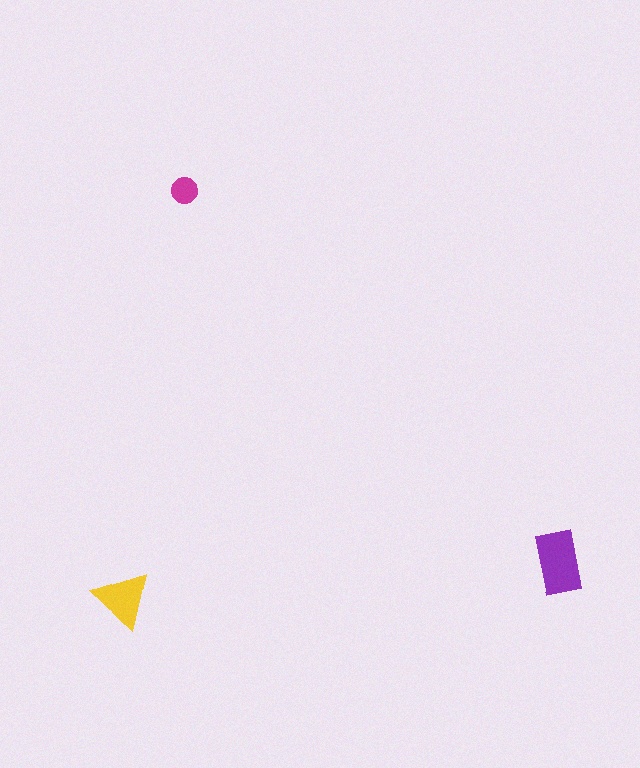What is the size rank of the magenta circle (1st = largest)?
3rd.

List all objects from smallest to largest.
The magenta circle, the yellow triangle, the purple rectangle.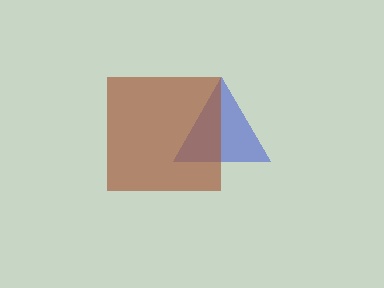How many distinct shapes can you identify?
There are 2 distinct shapes: a blue triangle, a brown square.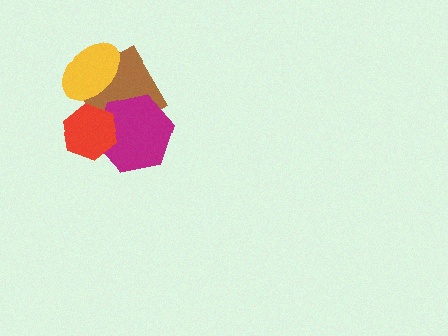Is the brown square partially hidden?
Yes, it is partially covered by another shape.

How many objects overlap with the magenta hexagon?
2 objects overlap with the magenta hexagon.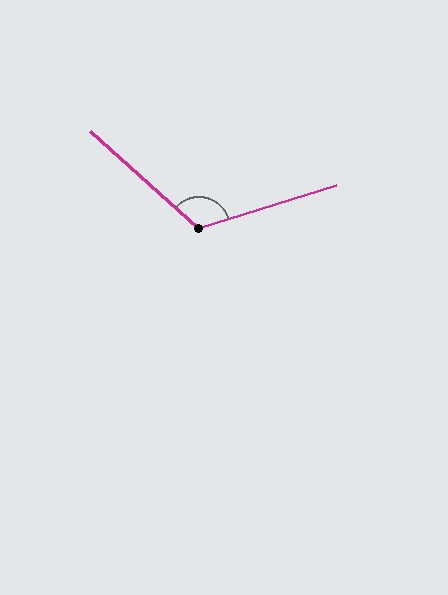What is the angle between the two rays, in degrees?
Approximately 121 degrees.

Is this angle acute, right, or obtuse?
It is obtuse.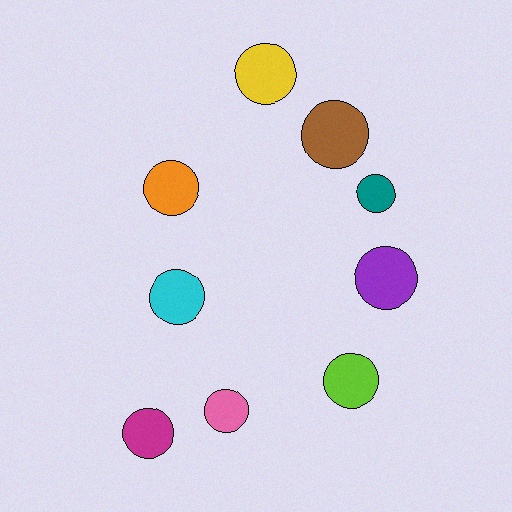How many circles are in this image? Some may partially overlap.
There are 9 circles.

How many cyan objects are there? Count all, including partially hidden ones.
There is 1 cyan object.